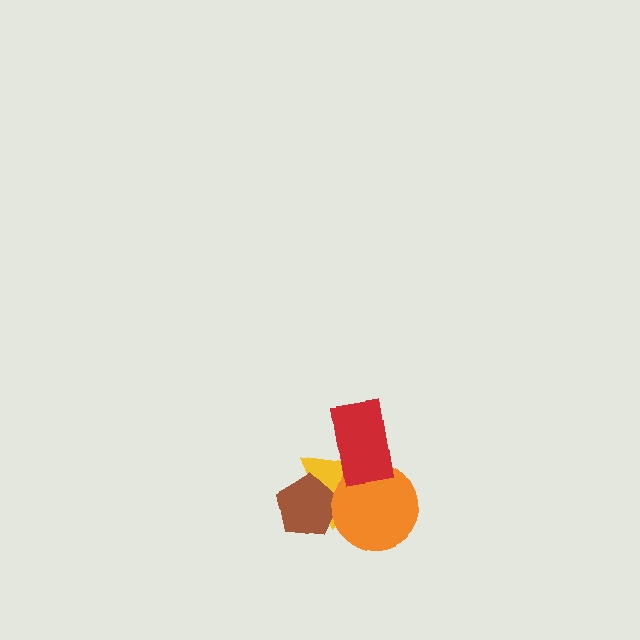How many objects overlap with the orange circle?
3 objects overlap with the orange circle.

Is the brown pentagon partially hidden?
Yes, it is partially covered by another shape.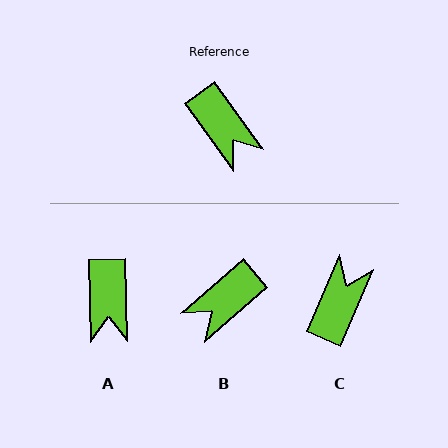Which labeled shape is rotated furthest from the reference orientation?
C, about 121 degrees away.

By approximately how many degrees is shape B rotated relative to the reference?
Approximately 85 degrees clockwise.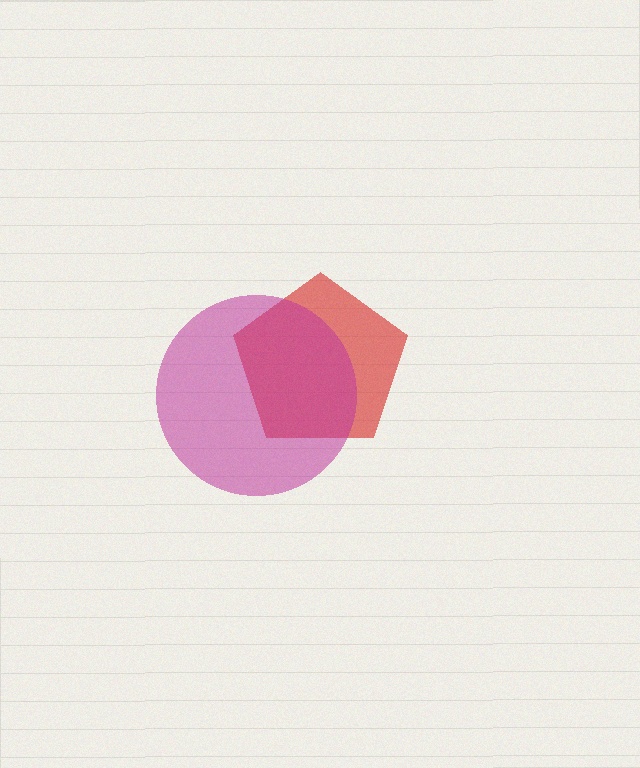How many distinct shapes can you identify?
There are 2 distinct shapes: a red pentagon, a magenta circle.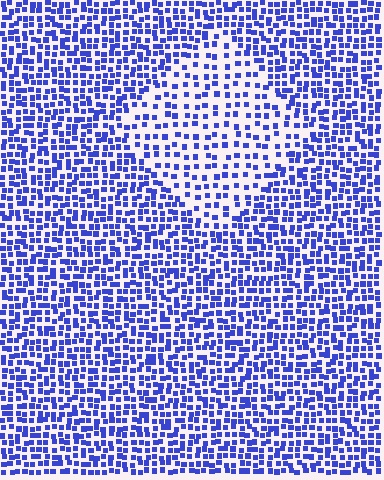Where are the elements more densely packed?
The elements are more densely packed outside the diamond boundary.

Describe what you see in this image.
The image contains small blue elements arranged at two different densities. A diamond-shaped region is visible where the elements are less densely packed than the surrounding area.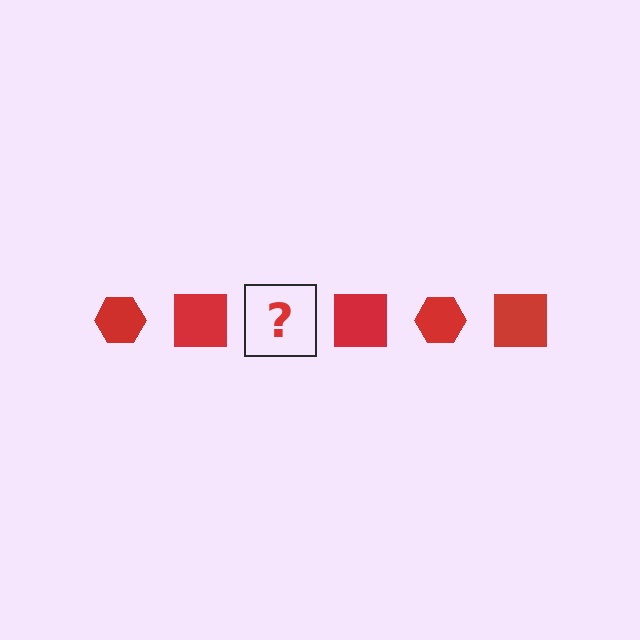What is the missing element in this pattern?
The missing element is a red hexagon.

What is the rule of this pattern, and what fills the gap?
The rule is that the pattern cycles through hexagon, square shapes in red. The gap should be filled with a red hexagon.